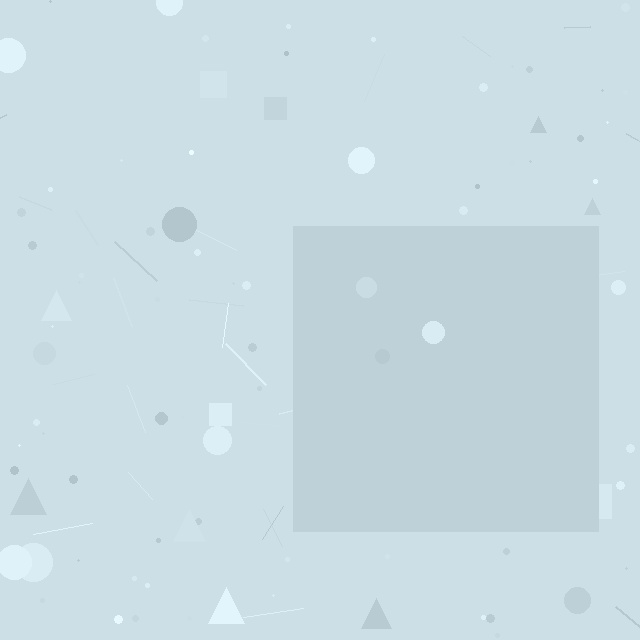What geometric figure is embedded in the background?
A square is embedded in the background.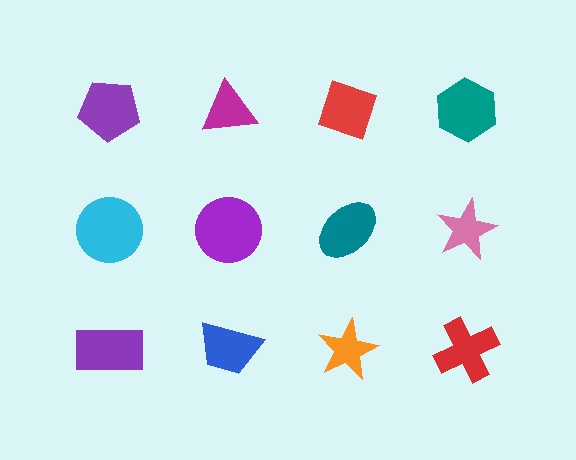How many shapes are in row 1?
4 shapes.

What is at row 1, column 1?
A purple pentagon.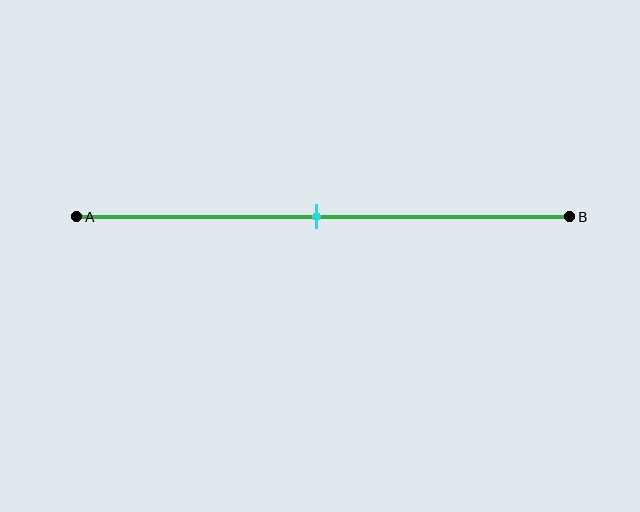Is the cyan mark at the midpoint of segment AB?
Yes, the mark is approximately at the midpoint.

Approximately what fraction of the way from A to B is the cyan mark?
The cyan mark is approximately 50% of the way from A to B.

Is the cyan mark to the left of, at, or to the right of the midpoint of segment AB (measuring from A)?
The cyan mark is approximately at the midpoint of segment AB.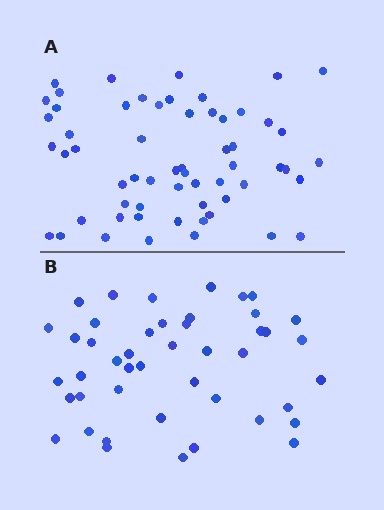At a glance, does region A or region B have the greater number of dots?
Region A (the top region) has more dots.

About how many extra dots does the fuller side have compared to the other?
Region A has approximately 15 more dots than region B.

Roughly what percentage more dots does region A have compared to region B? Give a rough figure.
About 30% more.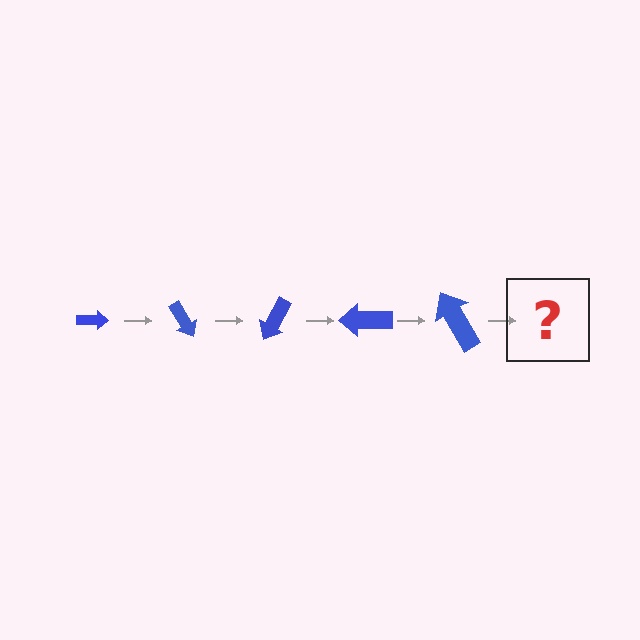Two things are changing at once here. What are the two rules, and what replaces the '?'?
The two rules are that the arrow grows larger each step and it rotates 60 degrees each step. The '?' should be an arrow, larger than the previous one and rotated 300 degrees from the start.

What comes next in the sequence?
The next element should be an arrow, larger than the previous one and rotated 300 degrees from the start.